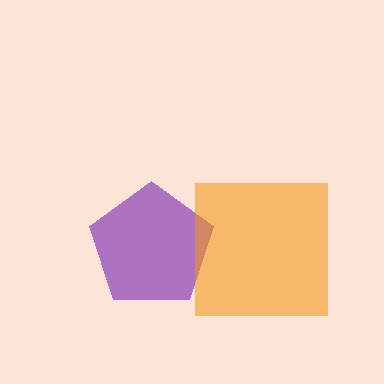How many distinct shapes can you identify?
There are 2 distinct shapes: a purple pentagon, an orange square.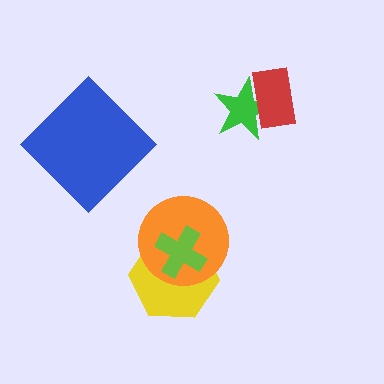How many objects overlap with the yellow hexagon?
2 objects overlap with the yellow hexagon.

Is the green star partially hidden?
Yes, it is partially covered by another shape.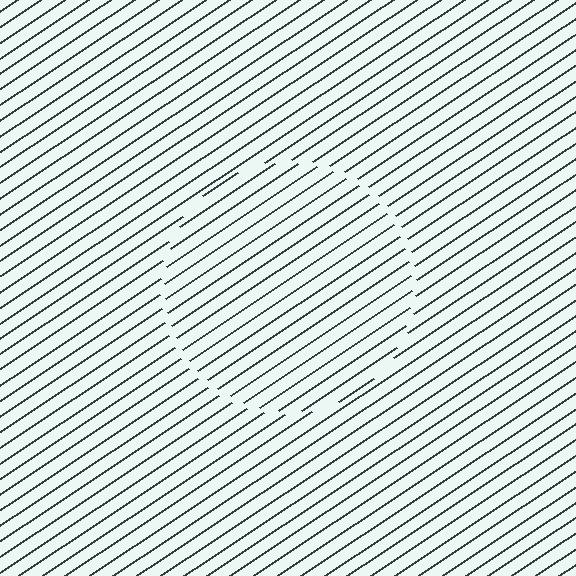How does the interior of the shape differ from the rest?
The interior of the shape contains the same grating, shifted by half a period — the contour is defined by the phase discontinuity where line-ends from the inner and outer gratings abut.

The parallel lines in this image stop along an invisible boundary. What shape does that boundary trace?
An illusory circle. The interior of the shape contains the same grating, shifted by half a period — the contour is defined by the phase discontinuity where line-ends from the inner and outer gratings abut.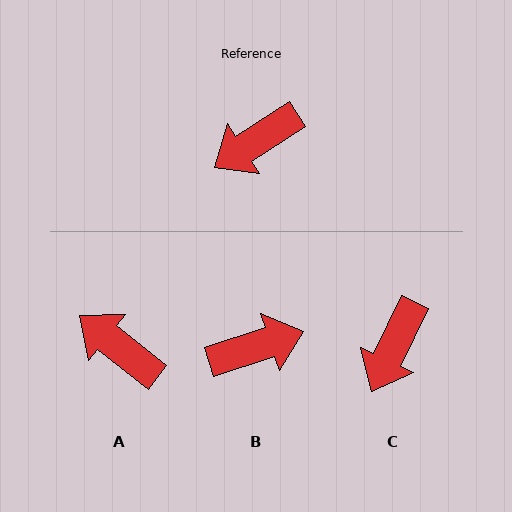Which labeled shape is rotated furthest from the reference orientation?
B, about 165 degrees away.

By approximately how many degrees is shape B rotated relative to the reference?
Approximately 165 degrees counter-clockwise.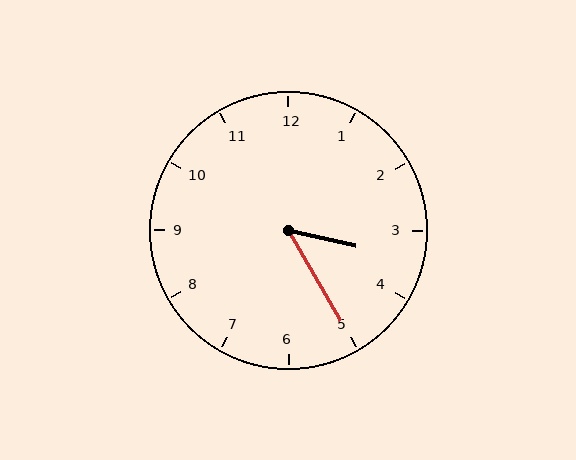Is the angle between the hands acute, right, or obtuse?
It is acute.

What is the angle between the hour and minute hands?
Approximately 48 degrees.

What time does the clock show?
3:25.